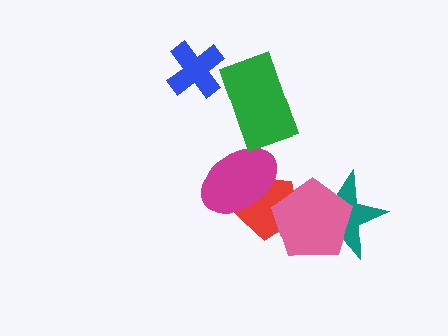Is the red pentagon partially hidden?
Yes, it is partially covered by another shape.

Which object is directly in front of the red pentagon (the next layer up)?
The magenta ellipse is directly in front of the red pentagon.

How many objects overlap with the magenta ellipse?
1 object overlaps with the magenta ellipse.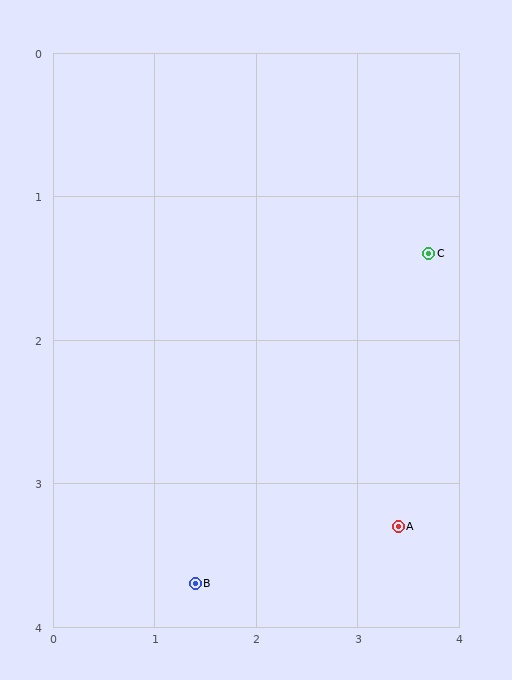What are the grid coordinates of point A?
Point A is at approximately (3.4, 3.3).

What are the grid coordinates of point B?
Point B is at approximately (1.4, 3.7).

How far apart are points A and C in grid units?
Points A and C are about 1.9 grid units apart.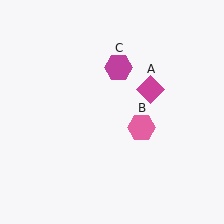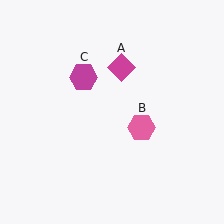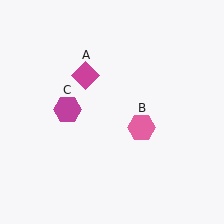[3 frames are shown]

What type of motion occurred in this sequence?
The magenta diamond (object A), magenta hexagon (object C) rotated counterclockwise around the center of the scene.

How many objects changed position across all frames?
2 objects changed position: magenta diamond (object A), magenta hexagon (object C).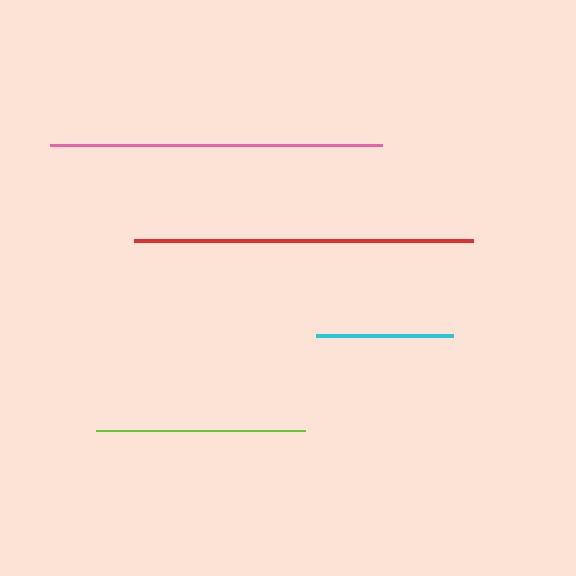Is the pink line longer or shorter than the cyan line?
The pink line is longer than the cyan line.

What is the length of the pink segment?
The pink segment is approximately 331 pixels long.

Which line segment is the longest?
The red line is the longest at approximately 339 pixels.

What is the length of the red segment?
The red segment is approximately 339 pixels long.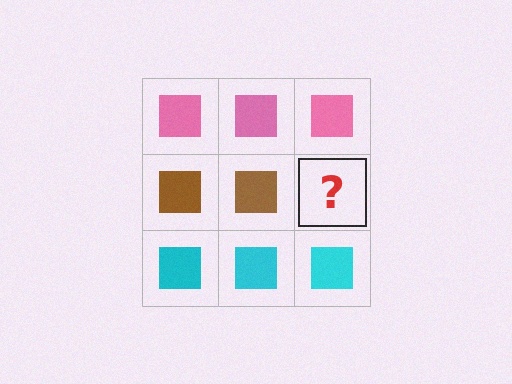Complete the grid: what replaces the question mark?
The question mark should be replaced with a brown square.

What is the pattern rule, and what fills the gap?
The rule is that each row has a consistent color. The gap should be filled with a brown square.